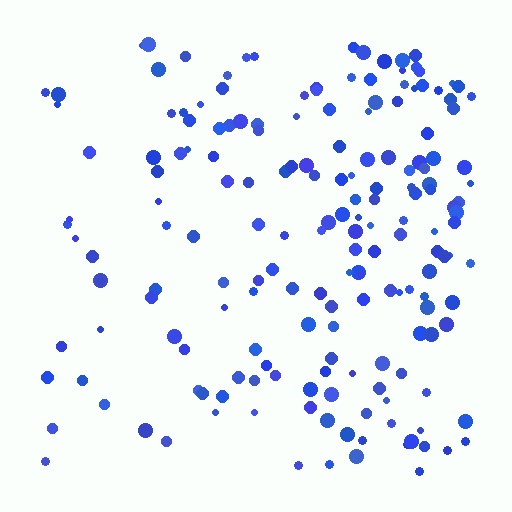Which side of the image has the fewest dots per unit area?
The left.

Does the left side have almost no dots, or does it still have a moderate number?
Still a moderate number, just noticeably fewer than the right.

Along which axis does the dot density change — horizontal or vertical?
Horizontal.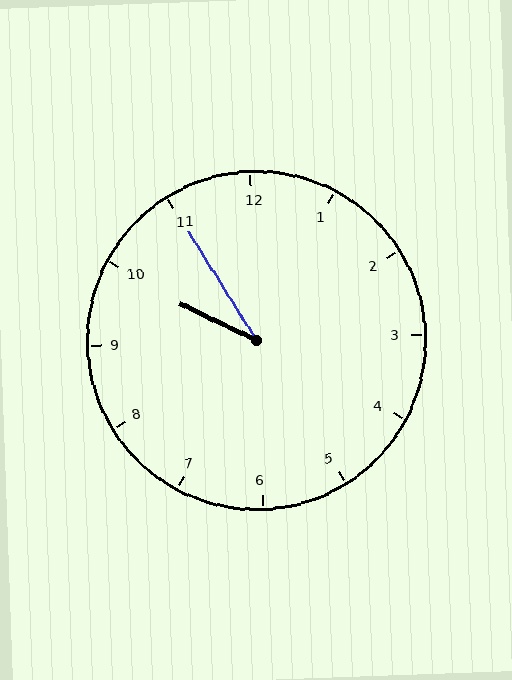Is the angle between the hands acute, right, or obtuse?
It is acute.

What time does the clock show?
9:55.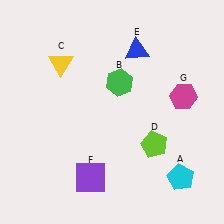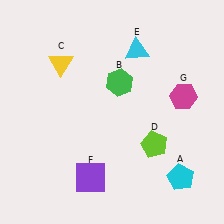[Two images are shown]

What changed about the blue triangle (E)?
In Image 1, E is blue. In Image 2, it changed to cyan.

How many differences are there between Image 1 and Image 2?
There is 1 difference between the two images.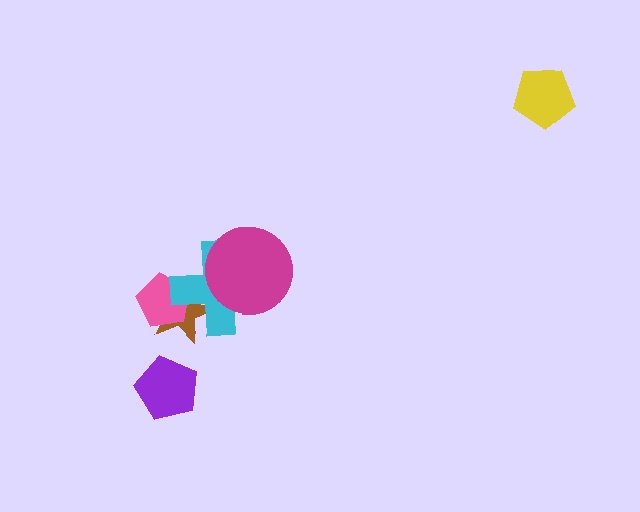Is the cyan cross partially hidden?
Yes, it is partially covered by another shape.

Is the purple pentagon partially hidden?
No, no other shape covers it.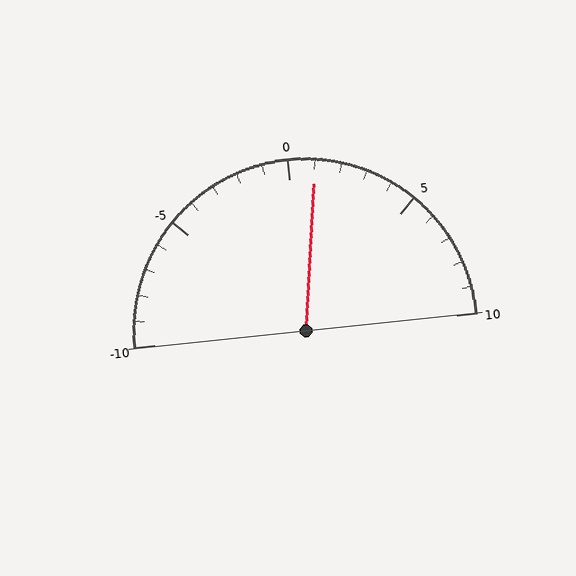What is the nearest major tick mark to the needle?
The nearest major tick mark is 0.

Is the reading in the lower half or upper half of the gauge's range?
The reading is in the upper half of the range (-10 to 10).